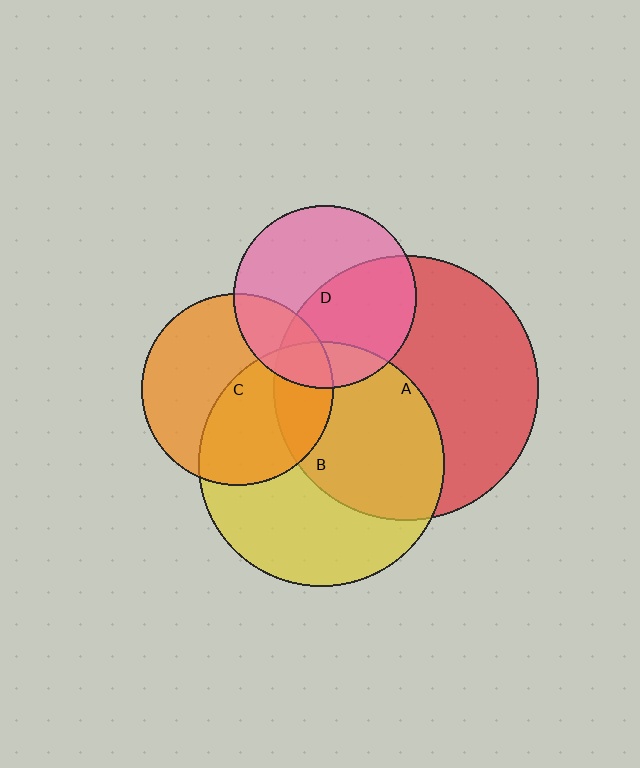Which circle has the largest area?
Circle A (red).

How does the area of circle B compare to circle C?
Approximately 1.6 times.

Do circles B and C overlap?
Yes.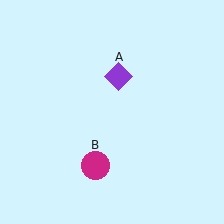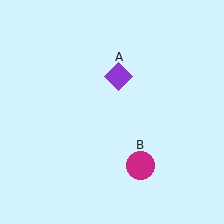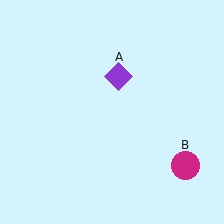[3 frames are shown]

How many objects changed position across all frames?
1 object changed position: magenta circle (object B).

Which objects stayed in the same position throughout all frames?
Purple diamond (object A) remained stationary.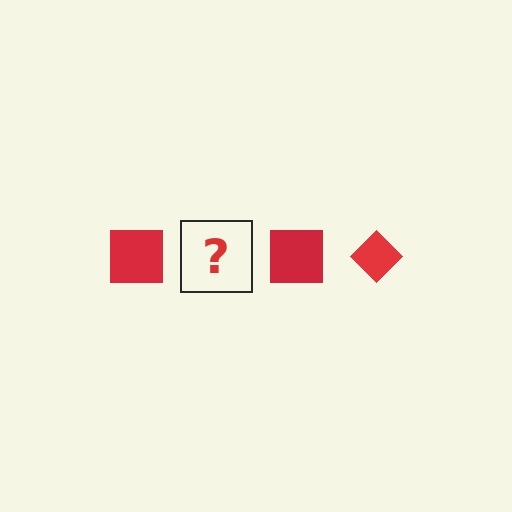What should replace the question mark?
The question mark should be replaced with a red diamond.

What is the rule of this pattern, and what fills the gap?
The rule is that the pattern cycles through square, diamond shapes in red. The gap should be filled with a red diamond.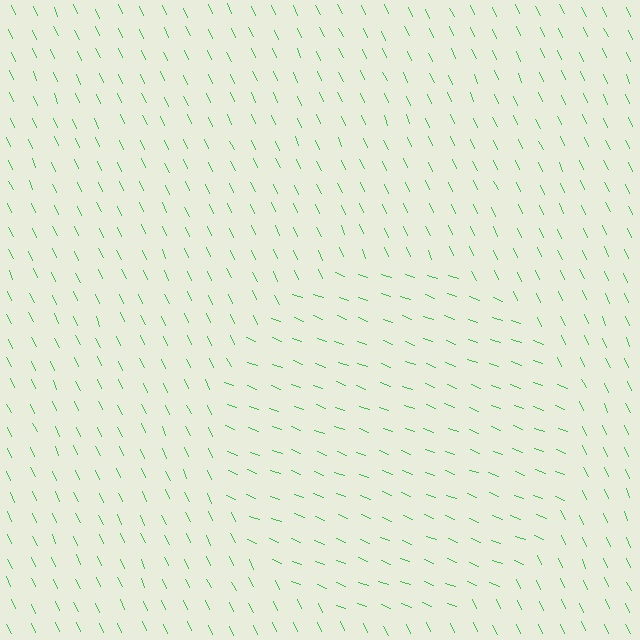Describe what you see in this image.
The image is filled with small green line segments. A circle region in the image has lines oriented differently from the surrounding lines, creating a visible texture boundary.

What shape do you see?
I see a circle.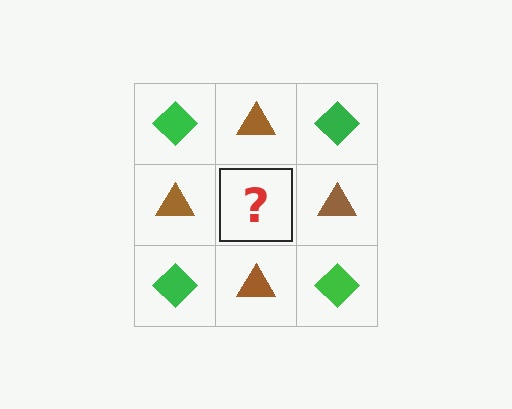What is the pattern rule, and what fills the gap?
The rule is that it alternates green diamond and brown triangle in a checkerboard pattern. The gap should be filled with a green diamond.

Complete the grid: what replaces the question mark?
The question mark should be replaced with a green diamond.